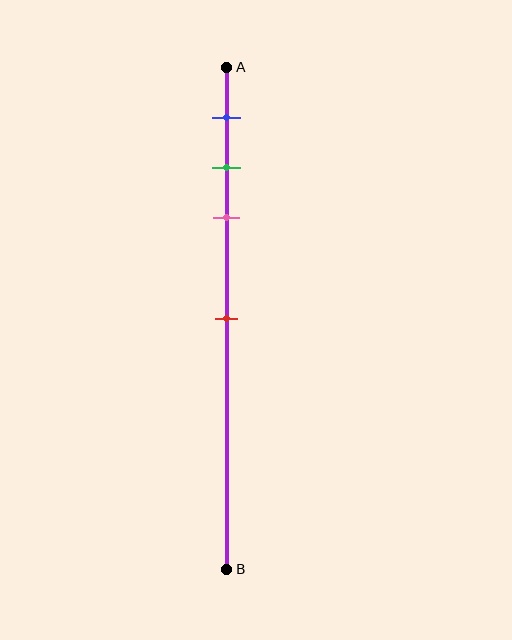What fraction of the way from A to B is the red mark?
The red mark is approximately 50% (0.5) of the way from A to B.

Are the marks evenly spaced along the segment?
No, the marks are not evenly spaced.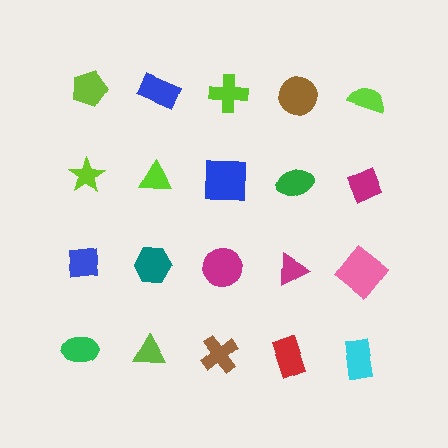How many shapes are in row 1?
5 shapes.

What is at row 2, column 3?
A blue square.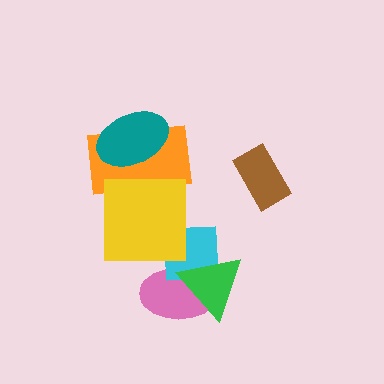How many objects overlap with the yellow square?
2 objects overlap with the yellow square.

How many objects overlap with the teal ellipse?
1 object overlaps with the teal ellipse.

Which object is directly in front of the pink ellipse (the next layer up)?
The cyan square is directly in front of the pink ellipse.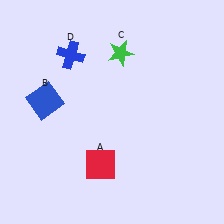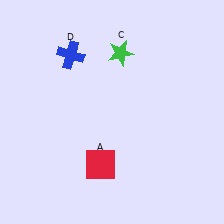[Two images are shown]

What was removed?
The blue square (B) was removed in Image 2.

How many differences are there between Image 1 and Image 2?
There is 1 difference between the two images.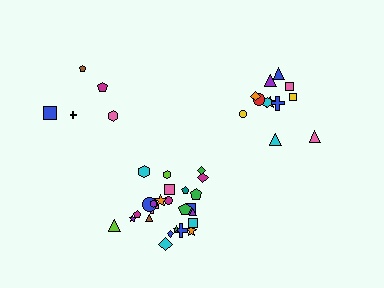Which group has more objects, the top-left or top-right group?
The top-right group.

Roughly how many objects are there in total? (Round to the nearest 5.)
Roughly 40 objects in total.